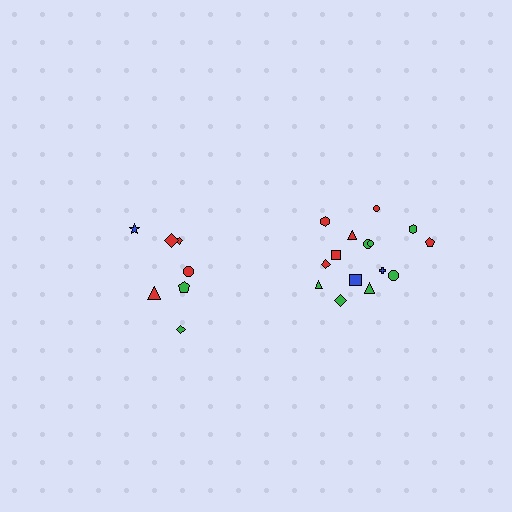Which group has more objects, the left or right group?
The right group.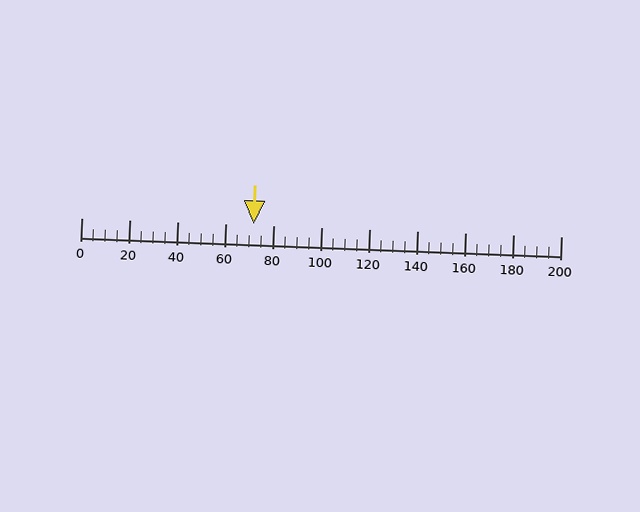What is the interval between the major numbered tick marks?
The major tick marks are spaced 20 units apart.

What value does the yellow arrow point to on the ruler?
The yellow arrow points to approximately 72.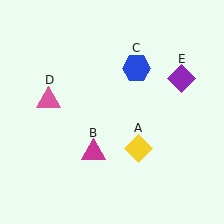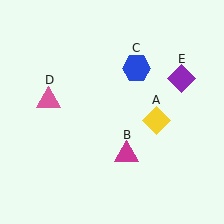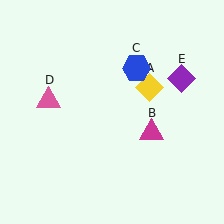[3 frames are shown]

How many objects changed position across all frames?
2 objects changed position: yellow diamond (object A), magenta triangle (object B).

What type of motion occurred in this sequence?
The yellow diamond (object A), magenta triangle (object B) rotated counterclockwise around the center of the scene.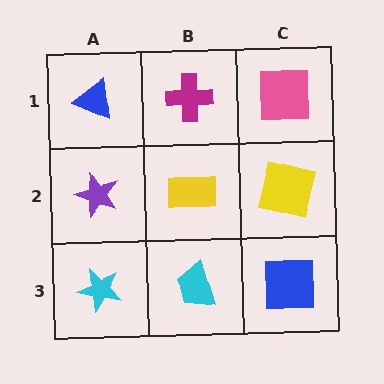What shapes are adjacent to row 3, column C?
A yellow square (row 2, column C), a cyan trapezoid (row 3, column B).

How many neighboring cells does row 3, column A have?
2.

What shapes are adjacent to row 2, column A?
A blue triangle (row 1, column A), a cyan star (row 3, column A), a yellow rectangle (row 2, column B).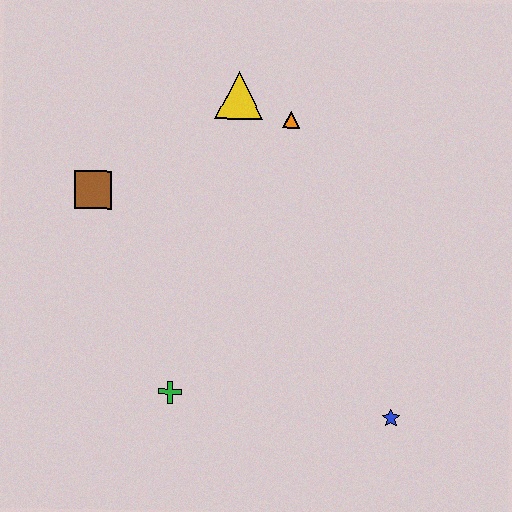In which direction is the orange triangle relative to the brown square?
The orange triangle is to the right of the brown square.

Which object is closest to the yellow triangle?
The orange triangle is closest to the yellow triangle.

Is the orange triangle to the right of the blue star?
No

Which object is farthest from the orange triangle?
The blue star is farthest from the orange triangle.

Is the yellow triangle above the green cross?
Yes